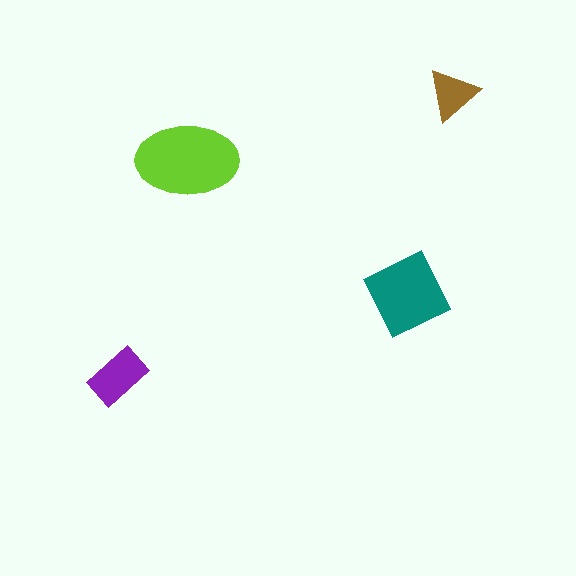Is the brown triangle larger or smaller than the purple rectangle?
Smaller.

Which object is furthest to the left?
The purple rectangle is leftmost.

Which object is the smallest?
The brown triangle.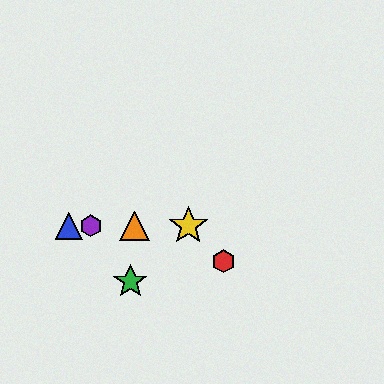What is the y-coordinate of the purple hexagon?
The purple hexagon is at y≈226.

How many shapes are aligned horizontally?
4 shapes (the blue triangle, the yellow star, the purple hexagon, the orange triangle) are aligned horizontally.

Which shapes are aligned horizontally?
The blue triangle, the yellow star, the purple hexagon, the orange triangle are aligned horizontally.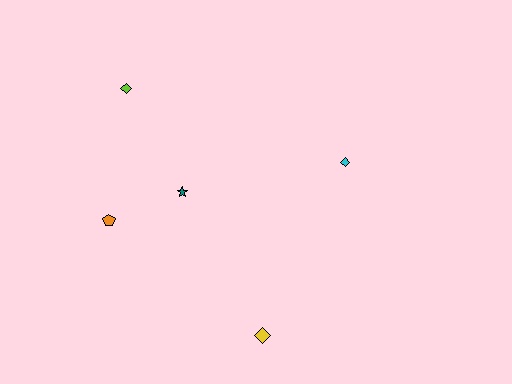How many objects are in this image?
There are 5 objects.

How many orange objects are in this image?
There is 1 orange object.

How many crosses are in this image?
There are no crosses.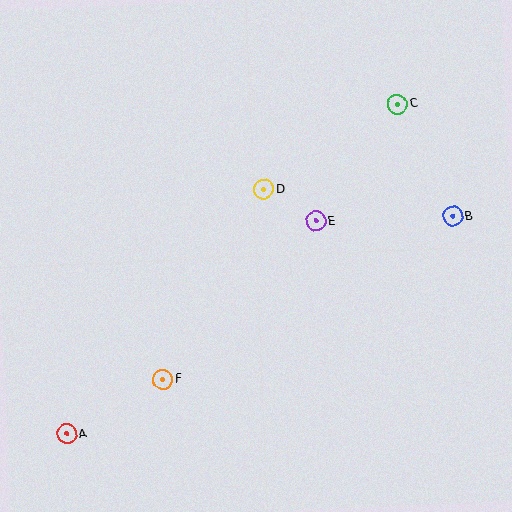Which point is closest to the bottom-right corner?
Point B is closest to the bottom-right corner.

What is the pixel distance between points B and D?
The distance between B and D is 191 pixels.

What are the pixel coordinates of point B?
Point B is at (453, 216).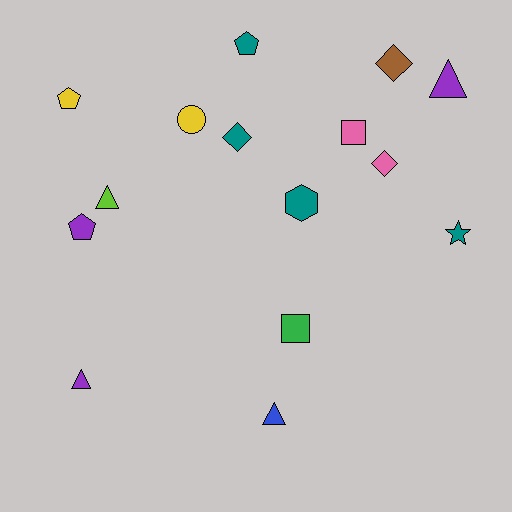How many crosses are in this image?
There are no crosses.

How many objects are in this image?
There are 15 objects.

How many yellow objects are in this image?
There are 2 yellow objects.